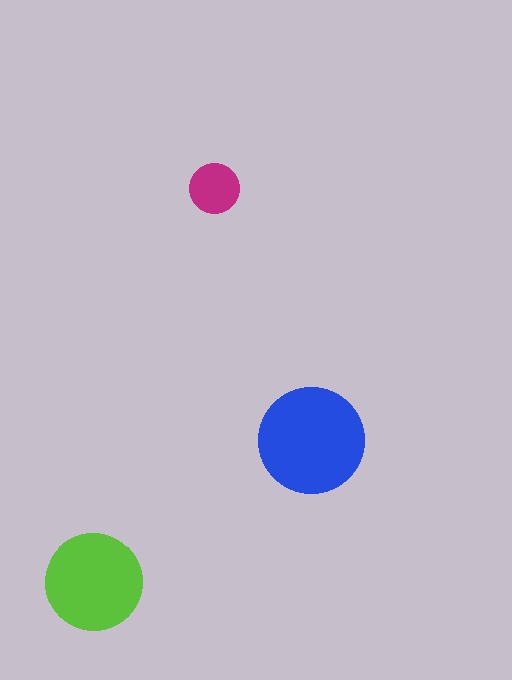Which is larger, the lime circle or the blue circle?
The blue one.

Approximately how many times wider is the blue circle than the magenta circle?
About 2 times wider.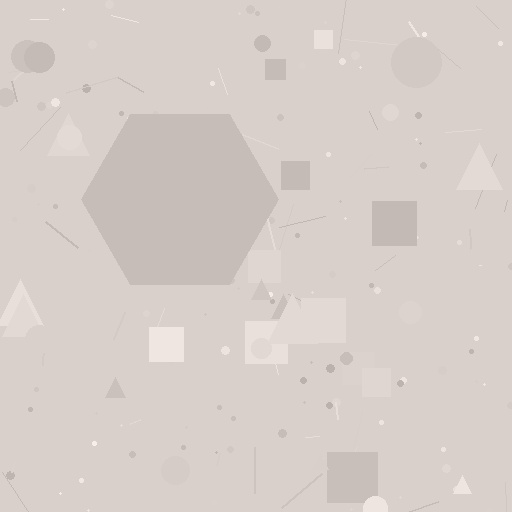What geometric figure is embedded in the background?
A hexagon is embedded in the background.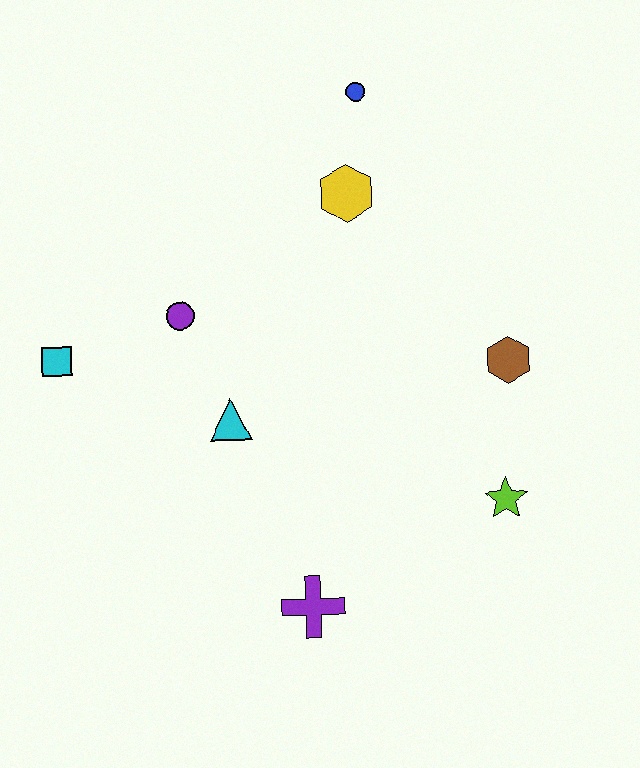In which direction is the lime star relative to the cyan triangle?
The lime star is to the right of the cyan triangle.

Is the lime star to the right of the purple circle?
Yes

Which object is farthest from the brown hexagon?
The cyan square is farthest from the brown hexagon.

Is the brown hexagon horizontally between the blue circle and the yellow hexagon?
No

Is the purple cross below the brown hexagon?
Yes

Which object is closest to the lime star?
The brown hexagon is closest to the lime star.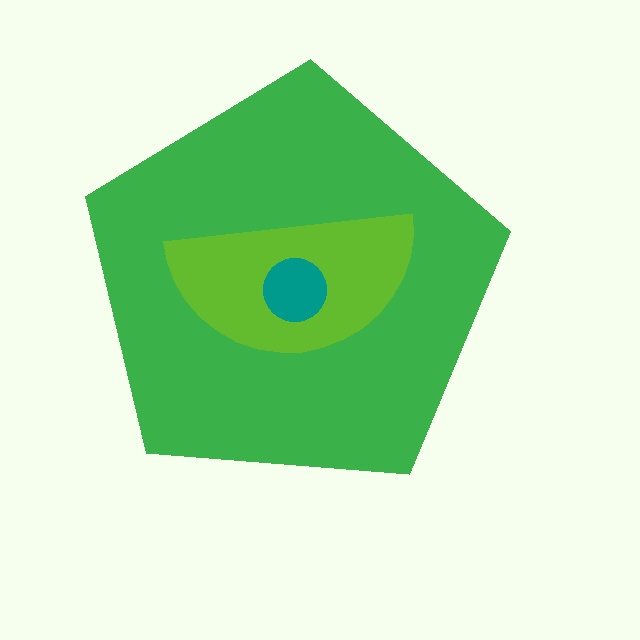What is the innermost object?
The teal circle.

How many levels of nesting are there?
3.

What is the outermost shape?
The green pentagon.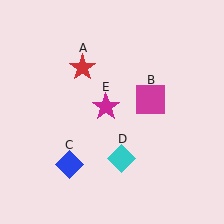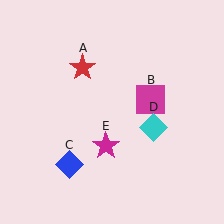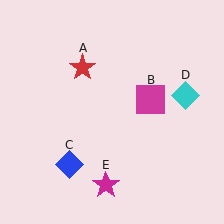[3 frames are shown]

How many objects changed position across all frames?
2 objects changed position: cyan diamond (object D), magenta star (object E).